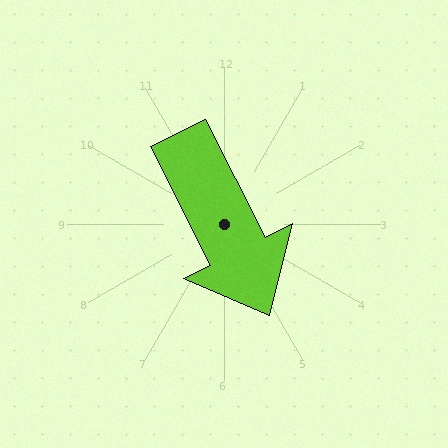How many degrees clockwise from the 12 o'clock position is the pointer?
Approximately 153 degrees.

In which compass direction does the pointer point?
Southeast.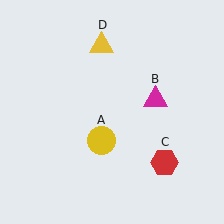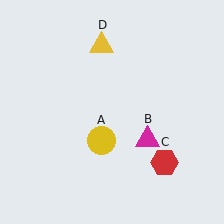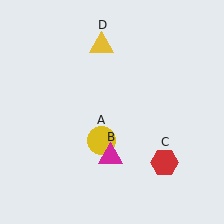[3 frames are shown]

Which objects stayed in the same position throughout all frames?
Yellow circle (object A) and red hexagon (object C) and yellow triangle (object D) remained stationary.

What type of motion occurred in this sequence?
The magenta triangle (object B) rotated clockwise around the center of the scene.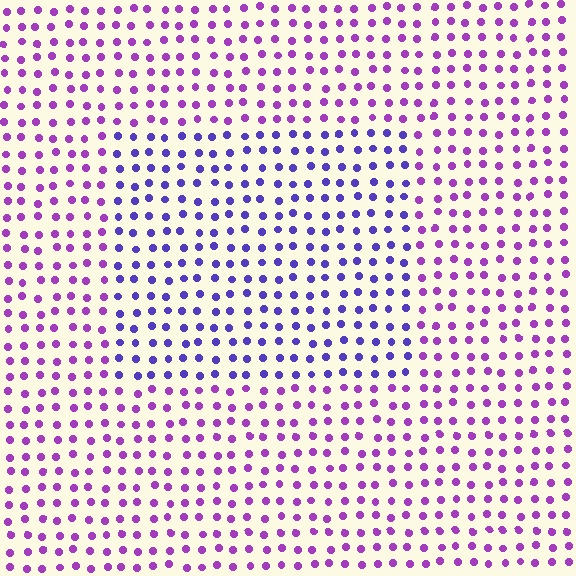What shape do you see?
I see a rectangle.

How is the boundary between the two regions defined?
The boundary is defined purely by a slight shift in hue (about 37 degrees). Spacing, size, and orientation are identical on both sides.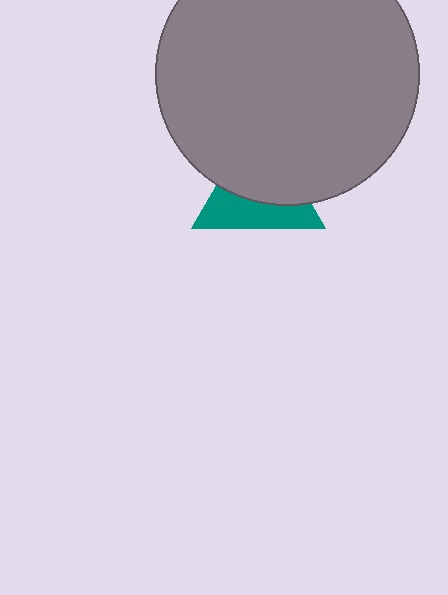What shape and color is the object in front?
The object in front is a gray circle.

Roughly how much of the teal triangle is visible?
A small part of it is visible (roughly 44%).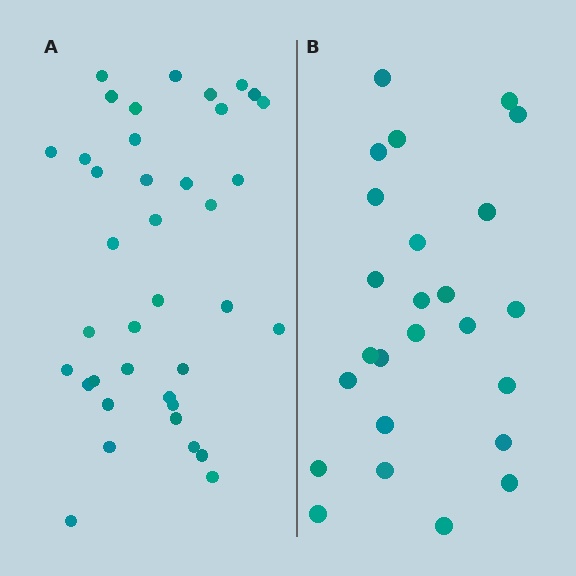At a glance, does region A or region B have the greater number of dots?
Region A (the left region) has more dots.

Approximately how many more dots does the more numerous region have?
Region A has approximately 15 more dots than region B.